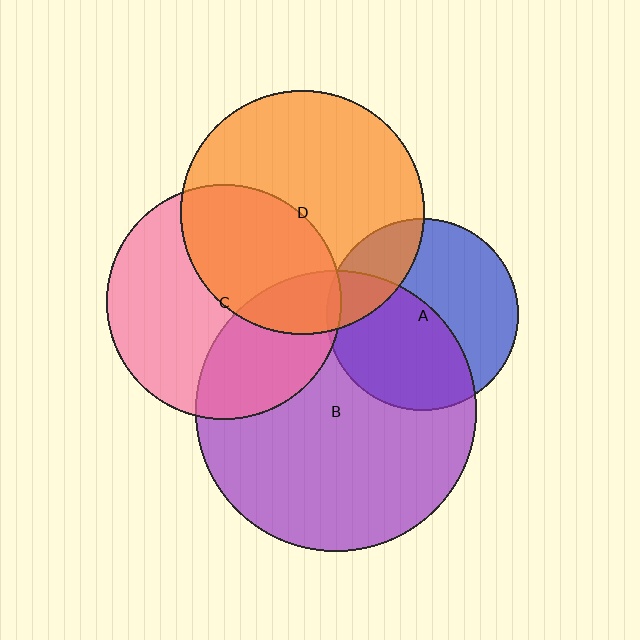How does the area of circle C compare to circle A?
Approximately 1.5 times.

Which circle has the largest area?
Circle B (purple).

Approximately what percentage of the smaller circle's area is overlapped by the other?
Approximately 35%.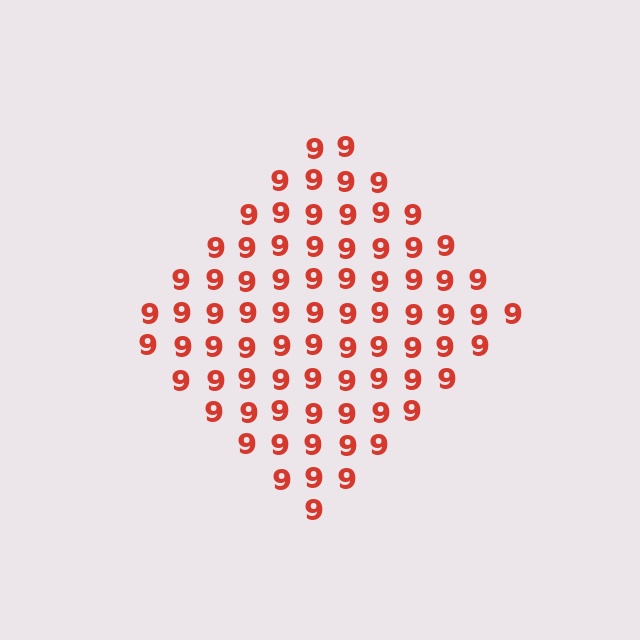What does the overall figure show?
The overall figure shows a diamond.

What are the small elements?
The small elements are digit 9's.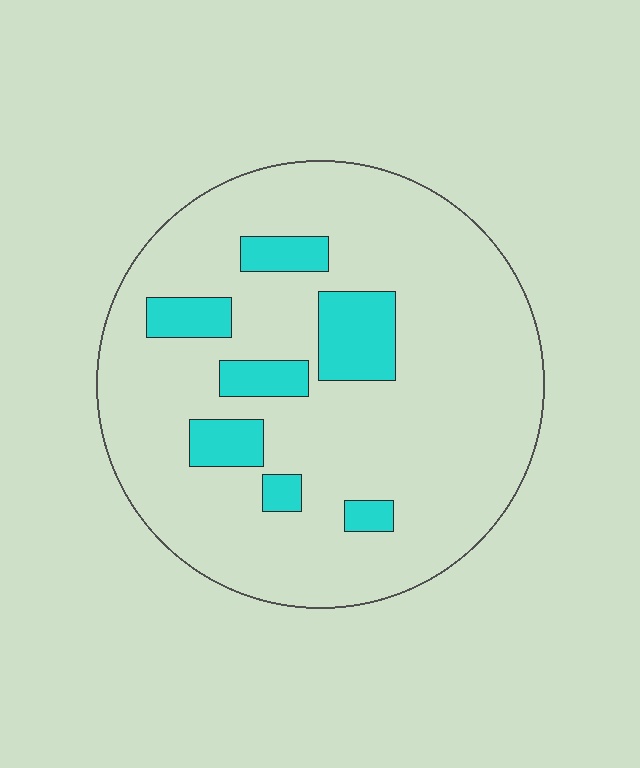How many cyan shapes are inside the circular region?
7.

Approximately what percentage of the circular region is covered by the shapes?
Approximately 15%.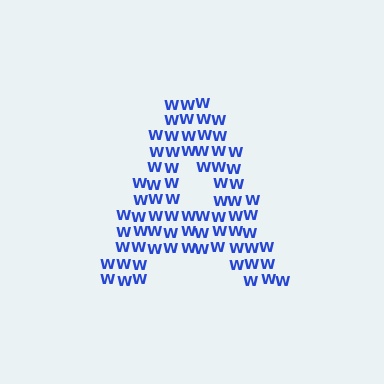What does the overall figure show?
The overall figure shows the letter A.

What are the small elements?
The small elements are letter W's.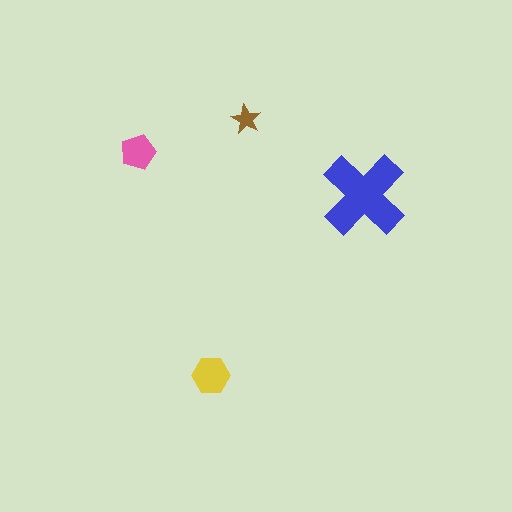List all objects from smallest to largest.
The brown star, the pink pentagon, the yellow hexagon, the blue cross.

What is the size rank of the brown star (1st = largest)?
4th.